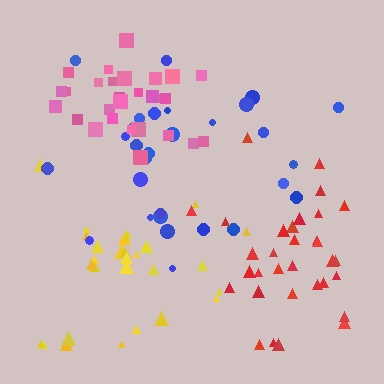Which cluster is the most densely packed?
Pink.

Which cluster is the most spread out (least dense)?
Blue.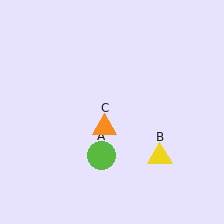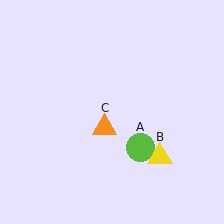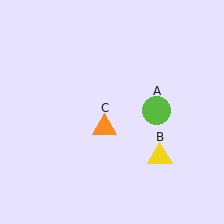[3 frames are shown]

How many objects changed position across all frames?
1 object changed position: lime circle (object A).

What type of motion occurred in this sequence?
The lime circle (object A) rotated counterclockwise around the center of the scene.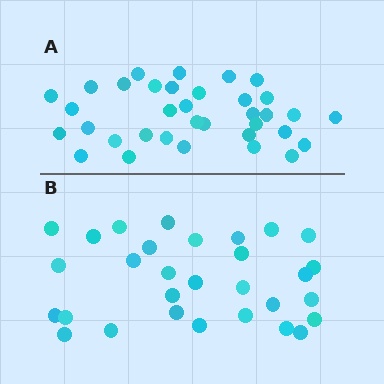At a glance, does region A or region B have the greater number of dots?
Region A (the top region) has more dots.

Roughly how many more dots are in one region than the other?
Region A has about 5 more dots than region B.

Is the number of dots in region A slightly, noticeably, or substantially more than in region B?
Region A has only slightly more — the two regions are fairly close. The ratio is roughly 1.2 to 1.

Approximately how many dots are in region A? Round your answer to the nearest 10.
About 40 dots. (The exact count is 35, which rounds to 40.)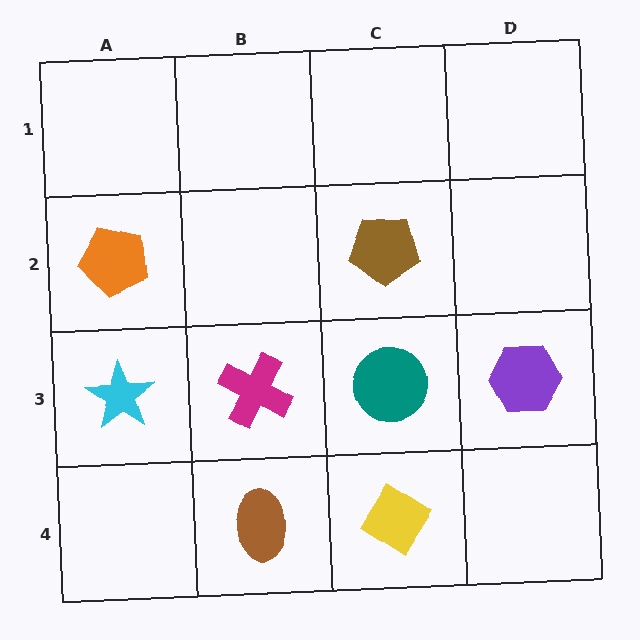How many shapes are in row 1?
0 shapes.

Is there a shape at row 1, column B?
No, that cell is empty.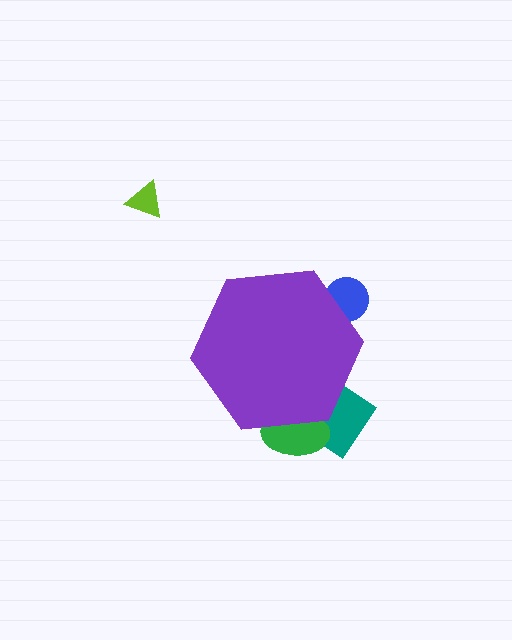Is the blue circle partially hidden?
Yes, the blue circle is partially hidden behind the purple hexagon.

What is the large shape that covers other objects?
A purple hexagon.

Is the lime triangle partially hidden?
No, the lime triangle is fully visible.